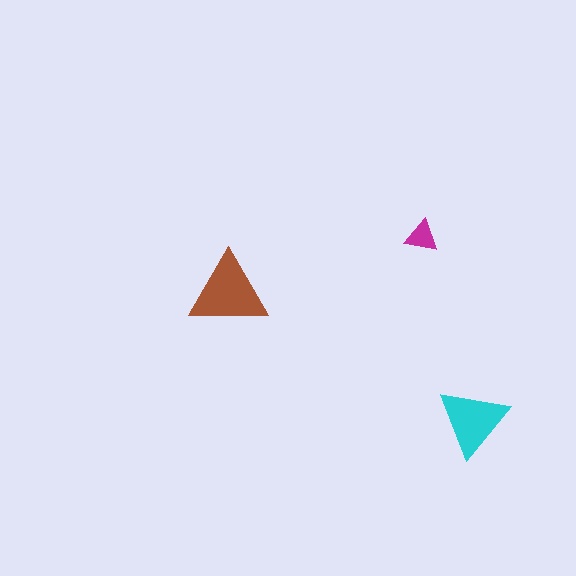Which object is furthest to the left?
The brown triangle is leftmost.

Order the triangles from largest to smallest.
the brown one, the cyan one, the magenta one.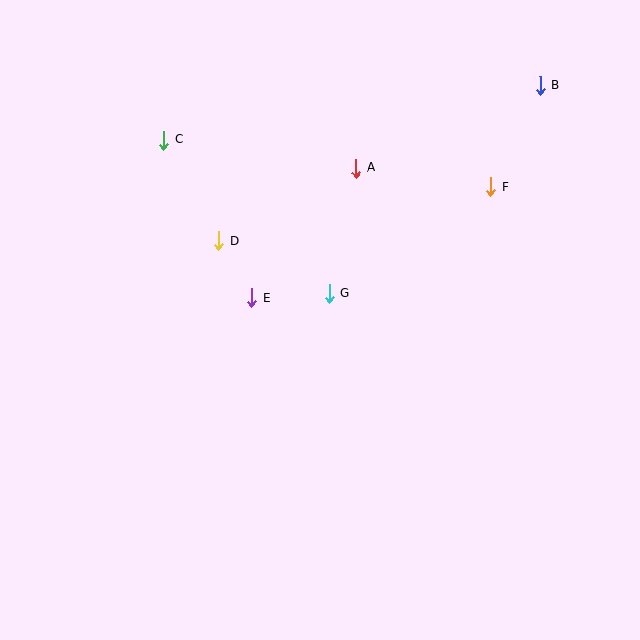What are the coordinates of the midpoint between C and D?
The midpoint between C and D is at (191, 190).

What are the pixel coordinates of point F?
Point F is at (490, 187).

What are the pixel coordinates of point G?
Point G is at (329, 293).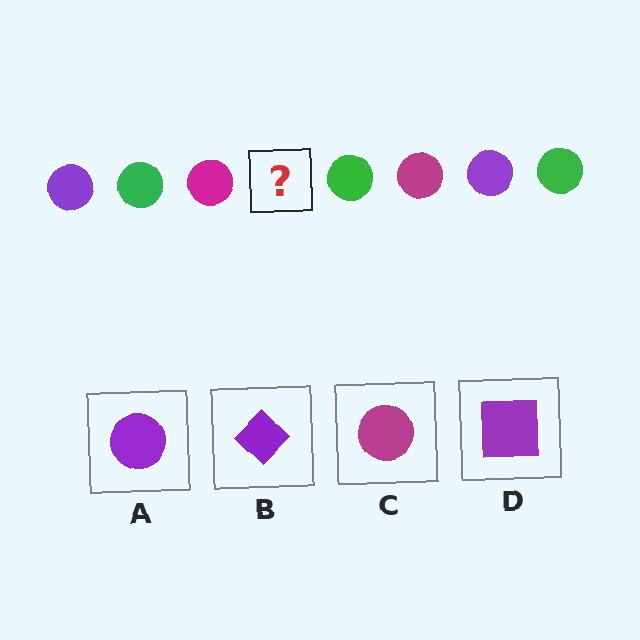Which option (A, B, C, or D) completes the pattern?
A.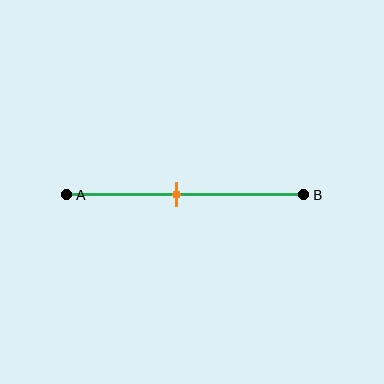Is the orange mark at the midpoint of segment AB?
No, the mark is at about 45% from A, not at the 50% midpoint.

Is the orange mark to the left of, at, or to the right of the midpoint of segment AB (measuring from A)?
The orange mark is to the left of the midpoint of segment AB.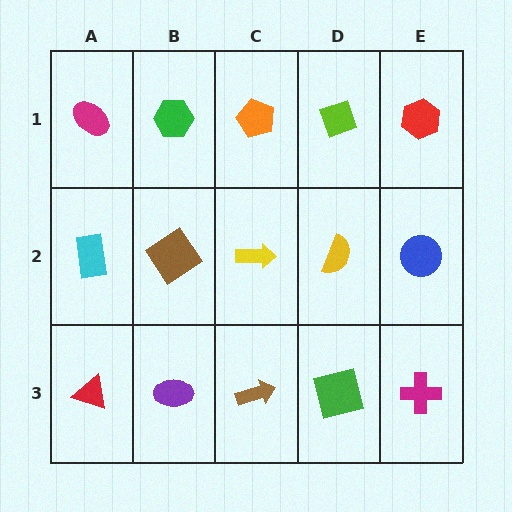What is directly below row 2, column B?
A purple ellipse.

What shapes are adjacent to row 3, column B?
A brown diamond (row 2, column B), a red triangle (row 3, column A), a brown arrow (row 3, column C).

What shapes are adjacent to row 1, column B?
A brown diamond (row 2, column B), a magenta ellipse (row 1, column A), an orange pentagon (row 1, column C).